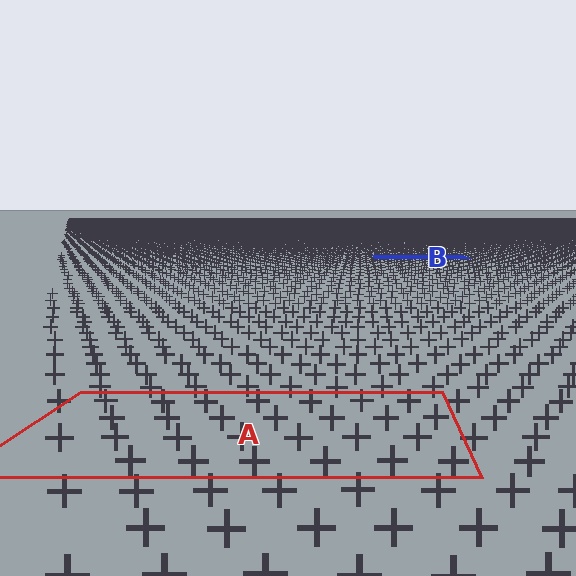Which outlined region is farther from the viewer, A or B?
Region B is farther from the viewer — the texture elements inside it appear smaller and more densely packed.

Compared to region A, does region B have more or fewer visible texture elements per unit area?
Region B has more texture elements per unit area — they are packed more densely because it is farther away.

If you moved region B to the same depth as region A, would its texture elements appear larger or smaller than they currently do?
They would appear larger. At a closer depth, the same texture elements are projected at a bigger on-screen size.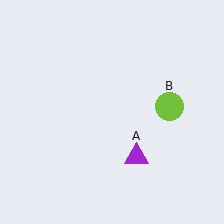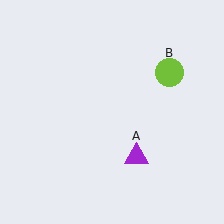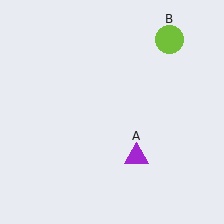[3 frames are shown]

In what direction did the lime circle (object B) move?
The lime circle (object B) moved up.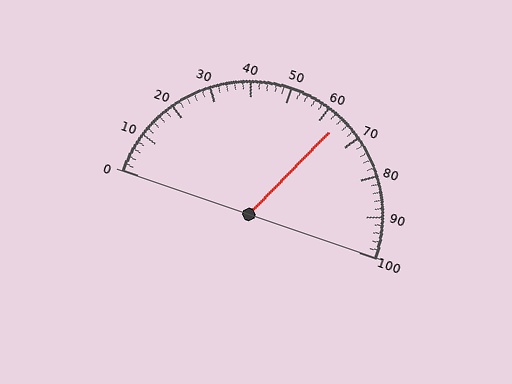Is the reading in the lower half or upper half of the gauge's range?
The reading is in the upper half of the range (0 to 100).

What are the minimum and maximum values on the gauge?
The gauge ranges from 0 to 100.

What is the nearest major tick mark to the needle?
The nearest major tick mark is 60.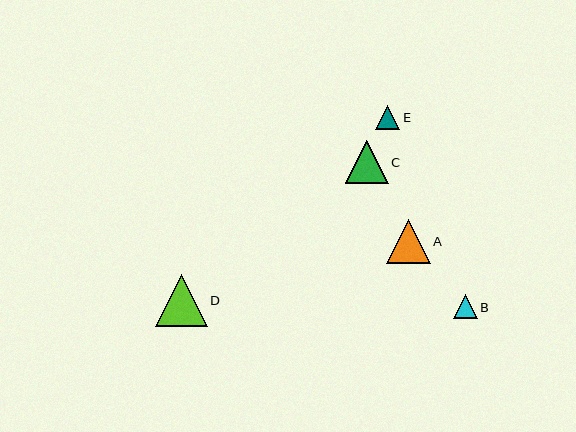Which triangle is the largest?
Triangle D is the largest with a size of approximately 52 pixels.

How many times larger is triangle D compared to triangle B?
Triangle D is approximately 2.2 times the size of triangle B.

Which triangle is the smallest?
Triangle B is the smallest with a size of approximately 24 pixels.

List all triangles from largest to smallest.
From largest to smallest: D, A, C, E, B.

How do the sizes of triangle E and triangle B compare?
Triangle E and triangle B are approximately the same size.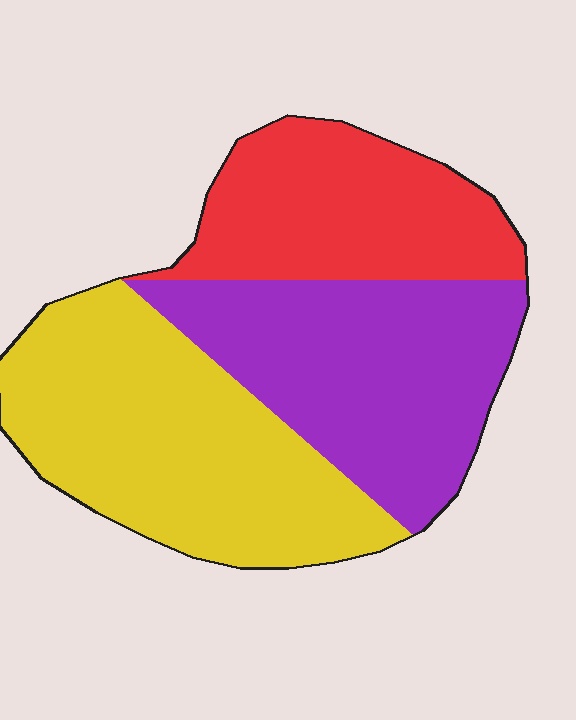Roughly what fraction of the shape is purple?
Purple covers roughly 35% of the shape.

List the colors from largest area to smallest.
From largest to smallest: yellow, purple, red.